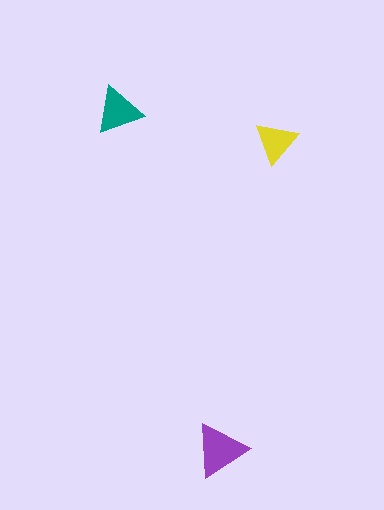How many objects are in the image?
There are 3 objects in the image.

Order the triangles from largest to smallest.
the purple one, the teal one, the yellow one.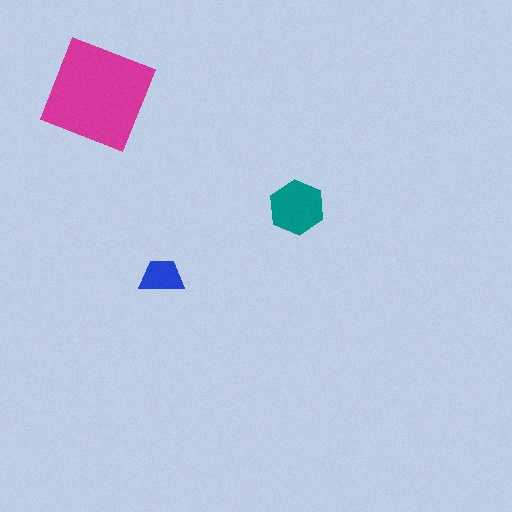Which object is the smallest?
The blue trapezoid.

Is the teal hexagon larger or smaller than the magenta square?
Smaller.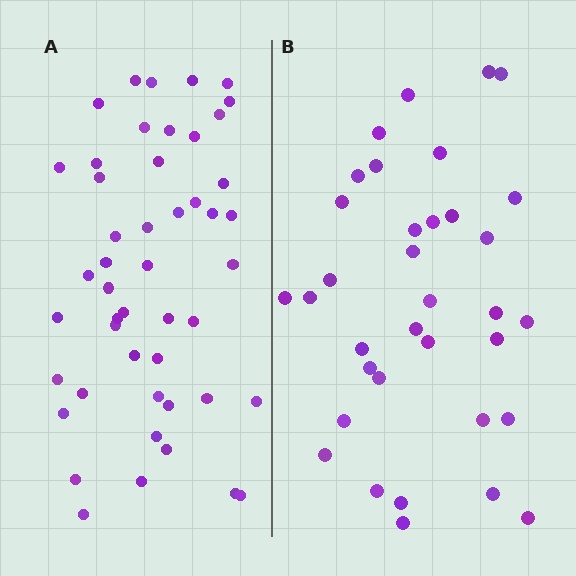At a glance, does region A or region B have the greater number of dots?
Region A (the left region) has more dots.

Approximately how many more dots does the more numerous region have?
Region A has approximately 15 more dots than region B.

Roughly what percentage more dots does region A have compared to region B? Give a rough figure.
About 35% more.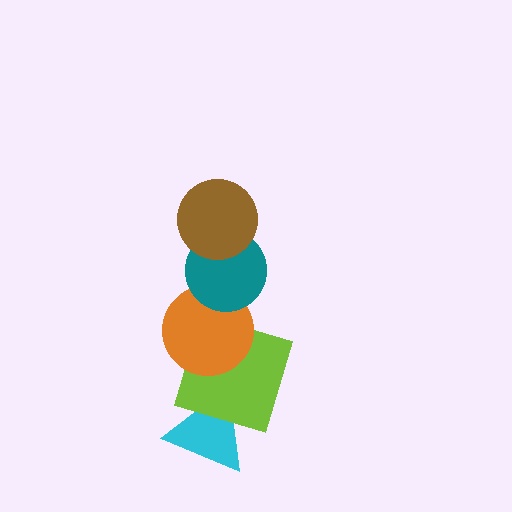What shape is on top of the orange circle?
The teal circle is on top of the orange circle.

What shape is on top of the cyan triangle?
The lime square is on top of the cyan triangle.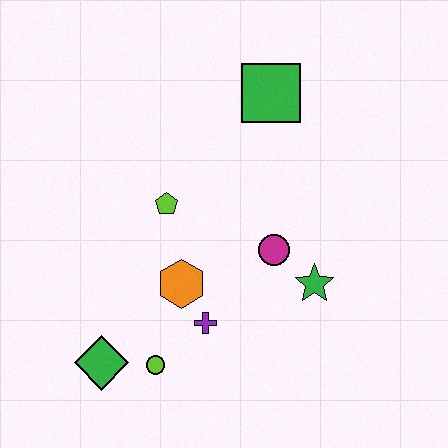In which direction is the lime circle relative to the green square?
The lime circle is below the green square.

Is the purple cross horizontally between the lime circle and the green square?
Yes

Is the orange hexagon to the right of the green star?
No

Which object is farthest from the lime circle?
The green square is farthest from the lime circle.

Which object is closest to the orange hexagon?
The purple cross is closest to the orange hexagon.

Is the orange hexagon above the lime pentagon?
No